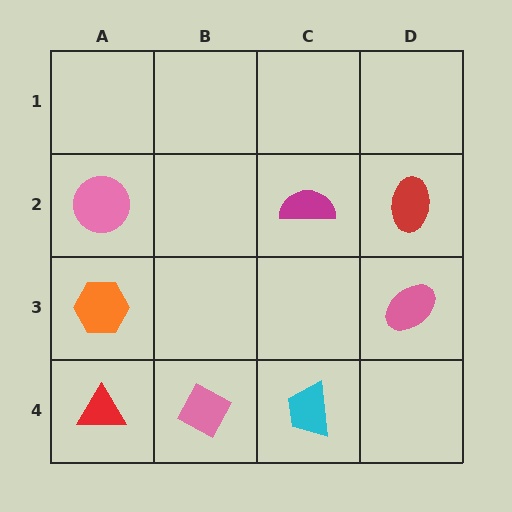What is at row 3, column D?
A pink ellipse.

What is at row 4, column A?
A red triangle.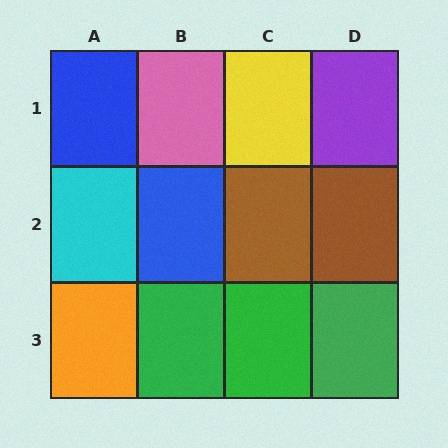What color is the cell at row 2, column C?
Brown.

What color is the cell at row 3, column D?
Green.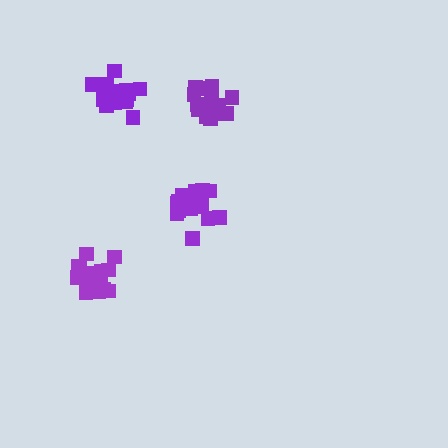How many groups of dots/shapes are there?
There are 4 groups.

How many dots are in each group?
Group 1: 16 dots, Group 2: 18 dots, Group 3: 19 dots, Group 4: 15 dots (68 total).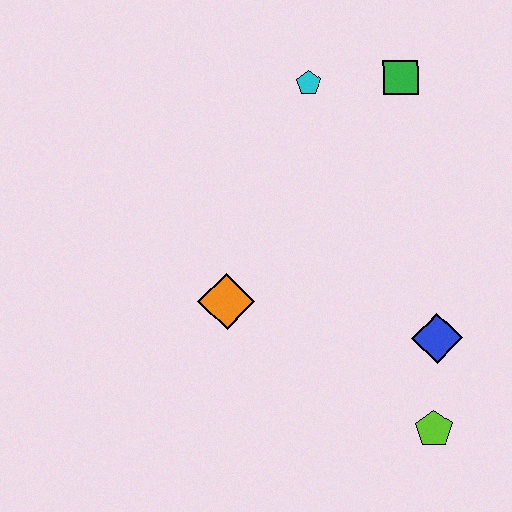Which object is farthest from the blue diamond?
The cyan pentagon is farthest from the blue diamond.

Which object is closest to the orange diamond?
The blue diamond is closest to the orange diamond.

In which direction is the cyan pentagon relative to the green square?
The cyan pentagon is to the left of the green square.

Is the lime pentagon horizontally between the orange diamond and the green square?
No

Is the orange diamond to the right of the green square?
No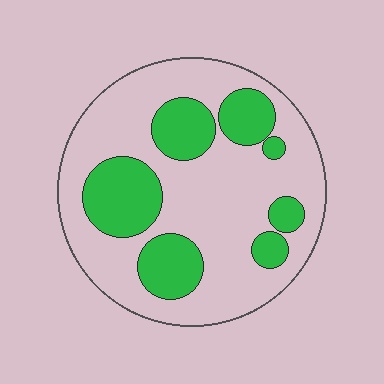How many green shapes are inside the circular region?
7.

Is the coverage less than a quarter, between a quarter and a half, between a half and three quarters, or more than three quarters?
Between a quarter and a half.